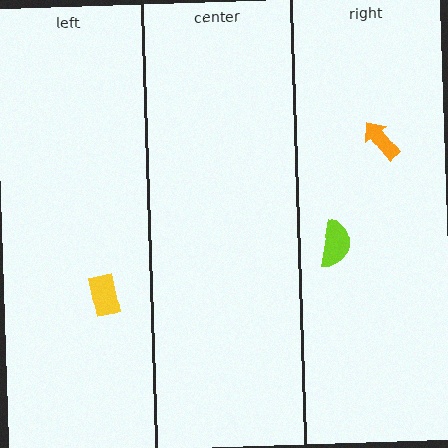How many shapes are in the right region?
2.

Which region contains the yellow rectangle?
The left region.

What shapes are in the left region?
The yellow rectangle.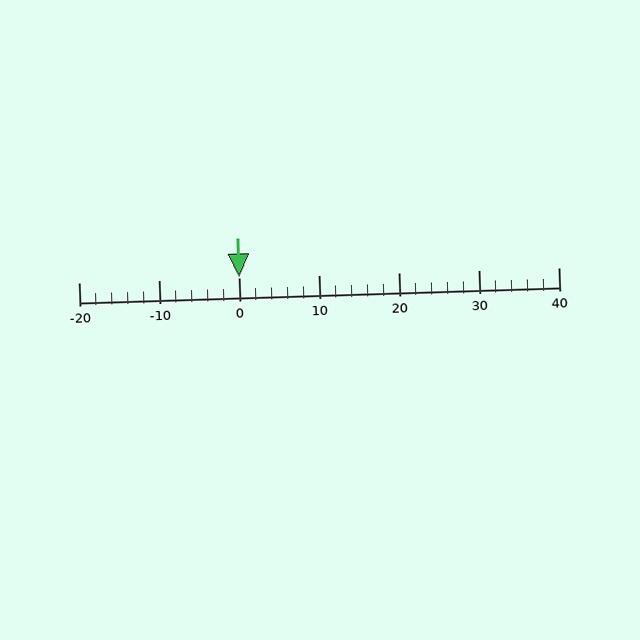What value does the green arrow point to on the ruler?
The green arrow points to approximately 0.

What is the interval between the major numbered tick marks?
The major tick marks are spaced 10 units apart.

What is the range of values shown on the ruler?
The ruler shows values from -20 to 40.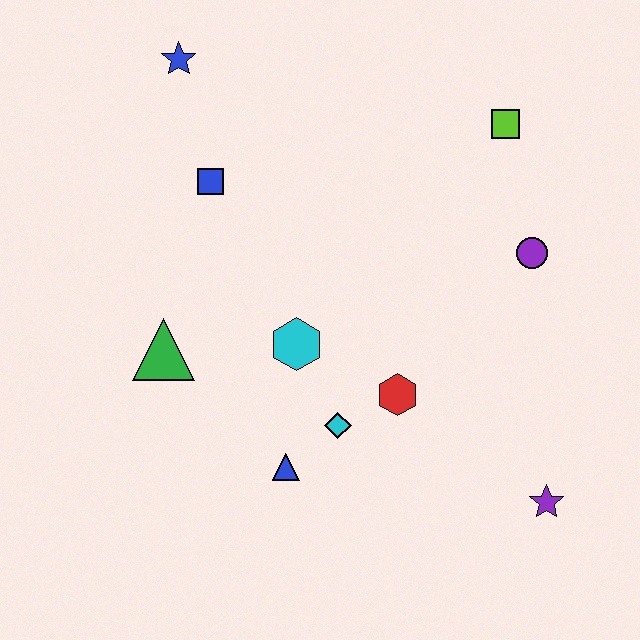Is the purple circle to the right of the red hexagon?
Yes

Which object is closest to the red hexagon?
The cyan diamond is closest to the red hexagon.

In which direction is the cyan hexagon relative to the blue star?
The cyan hexagon is below the blue star.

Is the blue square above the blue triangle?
Yes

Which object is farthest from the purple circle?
The blue star is farthest from the purple circle.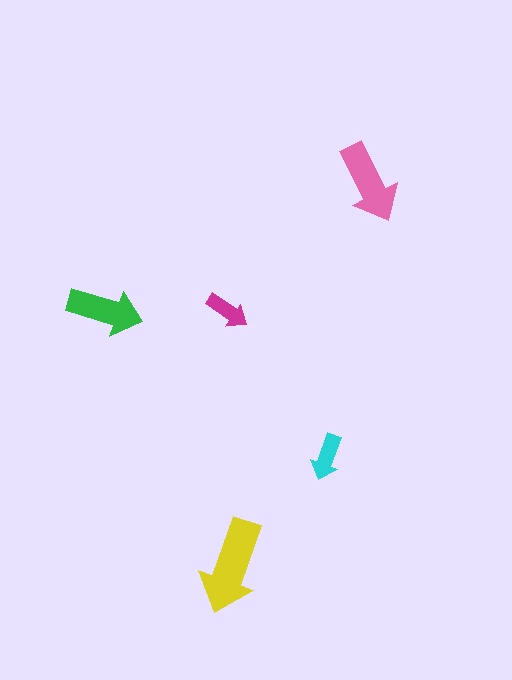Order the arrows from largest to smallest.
the yellow one, the pink one, the green one, the cyan one, the magenta one.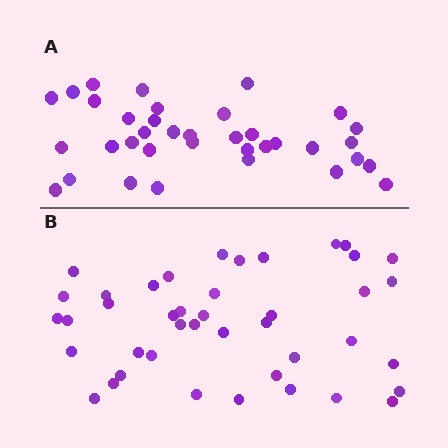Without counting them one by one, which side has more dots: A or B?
Region B (the bottom region) has more dots.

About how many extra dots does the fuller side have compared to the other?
Region B has about 6 more dots than region A.